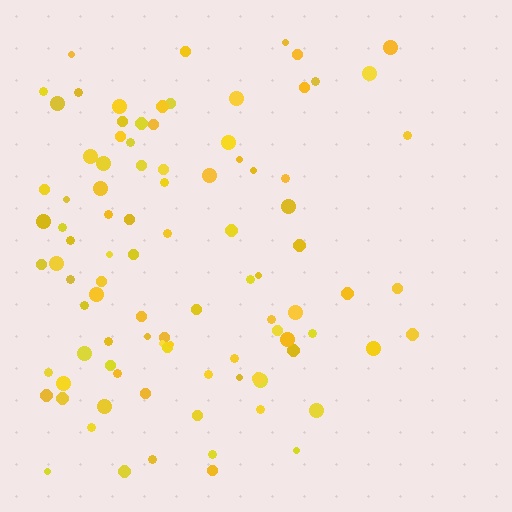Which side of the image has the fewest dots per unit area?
The right.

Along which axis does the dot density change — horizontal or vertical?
Horizontal.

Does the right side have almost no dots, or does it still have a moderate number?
Still a moderate number, just noticeably fewer than the left.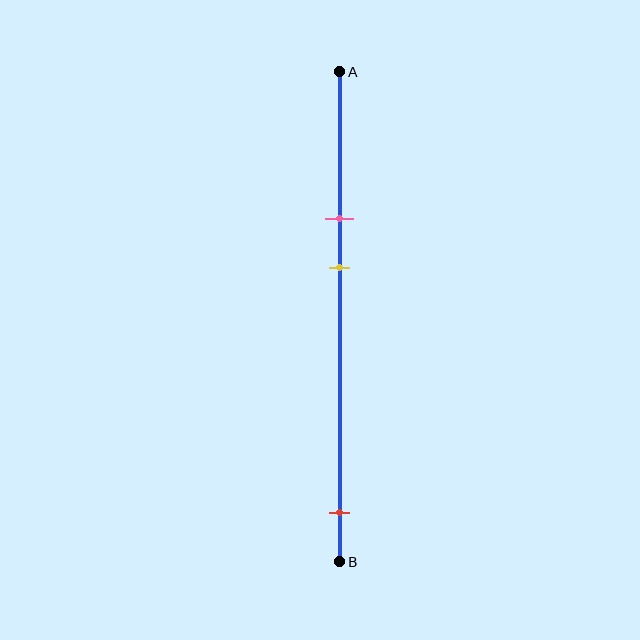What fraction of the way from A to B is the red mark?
The red mark is approximately 90% (0.9) of the way from A to B.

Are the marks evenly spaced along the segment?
No, the marks are not evenly spaced.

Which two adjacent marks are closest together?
The pink and yellow marks are the closest adjacent pair.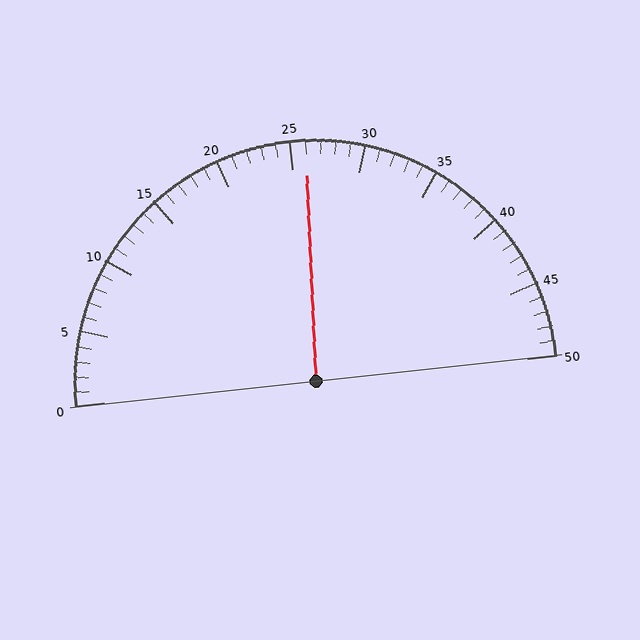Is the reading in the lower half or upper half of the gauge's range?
The reading is in the upper half of the range (0 to 50).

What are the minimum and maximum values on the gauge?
The gauge ranges from 0 to 50.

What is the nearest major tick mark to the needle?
The nearest major tick mark is 25.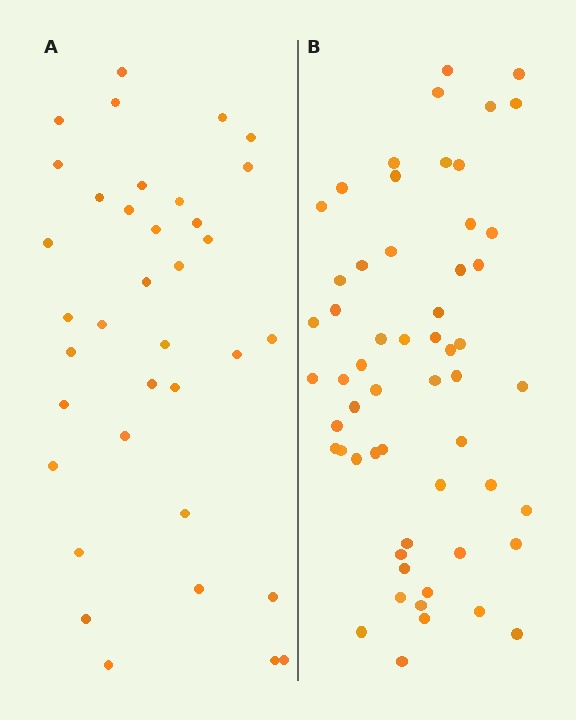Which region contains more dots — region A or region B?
Region B (the right region) has more dots.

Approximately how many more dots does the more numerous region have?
Region B has approximately 20 more dots than region A.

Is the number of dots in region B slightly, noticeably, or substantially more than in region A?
Region B has substantially more. The ratio is roughly 1.6 to 1.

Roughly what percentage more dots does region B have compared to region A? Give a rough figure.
About 60% more.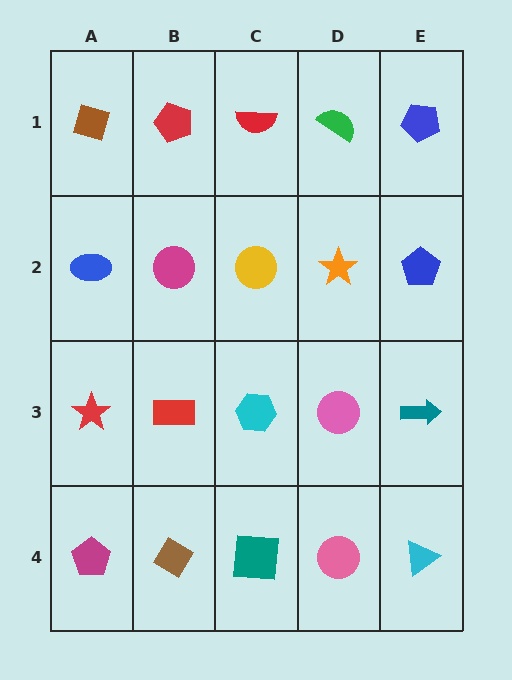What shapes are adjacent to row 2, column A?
A brown diamond (row 1, column A), a red star (row 3, column A), a magenta circle (row 2, column B).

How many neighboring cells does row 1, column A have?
2.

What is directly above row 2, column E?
A blue pentagon.